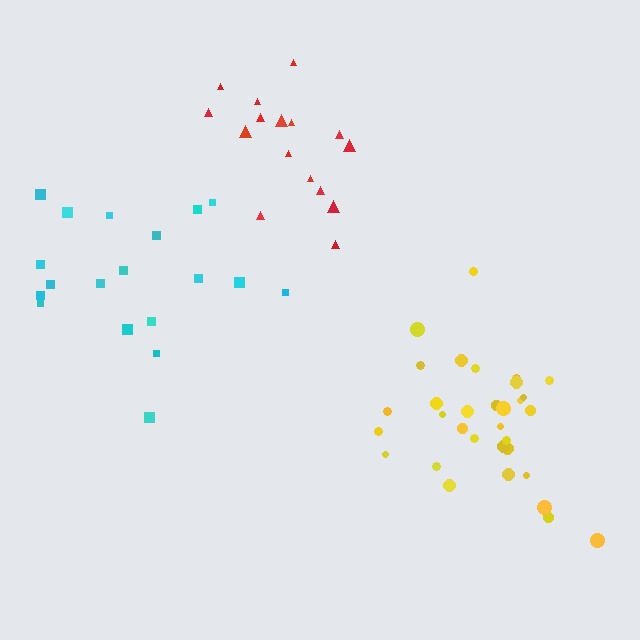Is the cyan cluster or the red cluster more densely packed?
Red.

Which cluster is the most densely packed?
Yellow.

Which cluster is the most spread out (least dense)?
Cyan.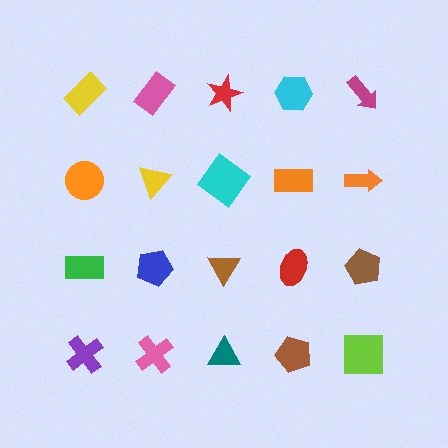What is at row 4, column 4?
A brown pentagon.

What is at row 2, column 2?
A yellow triangle.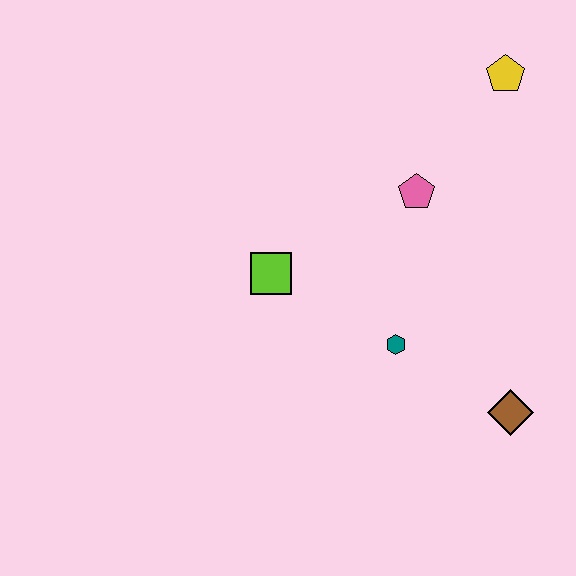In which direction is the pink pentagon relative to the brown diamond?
The pink pentagon is above the brown diamond.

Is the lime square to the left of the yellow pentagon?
Yes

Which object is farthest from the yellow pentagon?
The brown diamond is farthest from the yellow pentagon.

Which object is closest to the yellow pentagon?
The pink pentagon is closest to the yellow pentagon.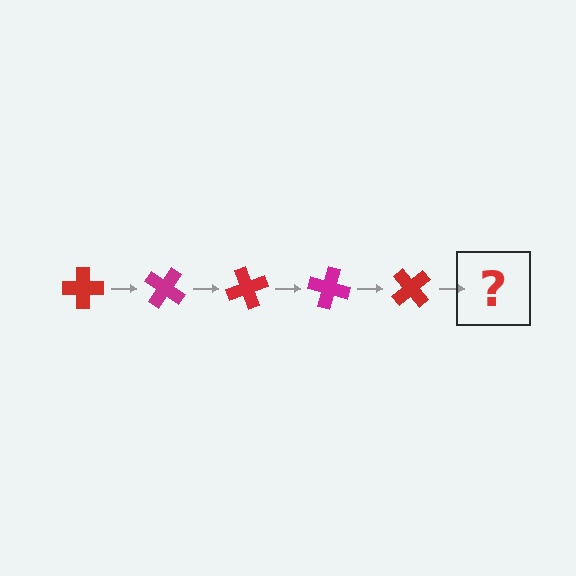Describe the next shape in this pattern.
It should be a magenta cross, rotated 175 degrees from the start.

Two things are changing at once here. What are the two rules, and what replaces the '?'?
The two rules are that it rotates 35 degrees each step and the color cycles through red and magenta. The '?' should be a magenta cross, rotated 175 degrees from the start.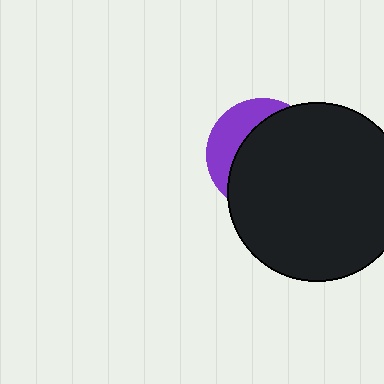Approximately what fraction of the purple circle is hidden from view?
Roughly 70% of the purple circle is hidden behind the black circle.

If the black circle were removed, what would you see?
You would see the complete purple circle.